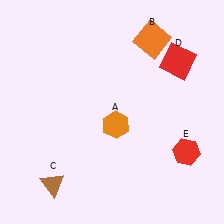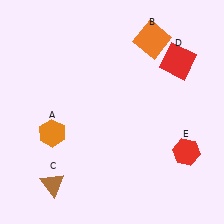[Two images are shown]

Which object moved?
The orange hexagon (A) moved left.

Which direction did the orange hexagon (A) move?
The orange hexagon (A) moved left.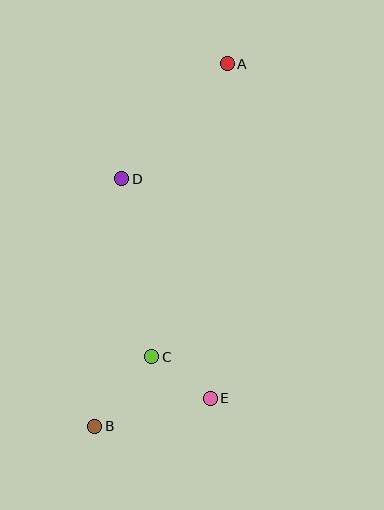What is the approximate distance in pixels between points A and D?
The distance between A and D is approximately 156 pixels.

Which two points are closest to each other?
Points C and E are closest to each other.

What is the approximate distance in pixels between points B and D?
The distance between B and D is approximately 249 pixels.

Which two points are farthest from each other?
Points A and B are farthest from each other.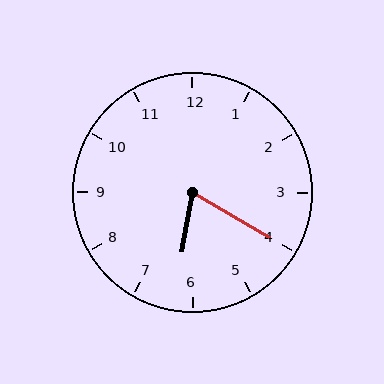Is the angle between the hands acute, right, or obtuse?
It is acute.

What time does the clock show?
6:20.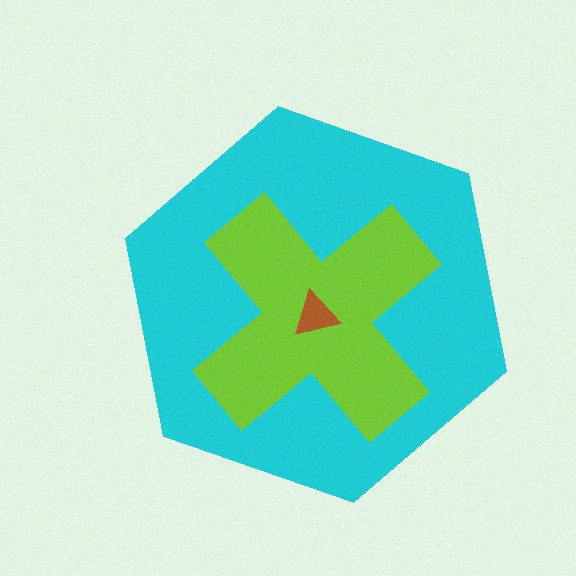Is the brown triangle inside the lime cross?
Yes.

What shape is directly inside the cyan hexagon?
The lime cross.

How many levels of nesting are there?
3.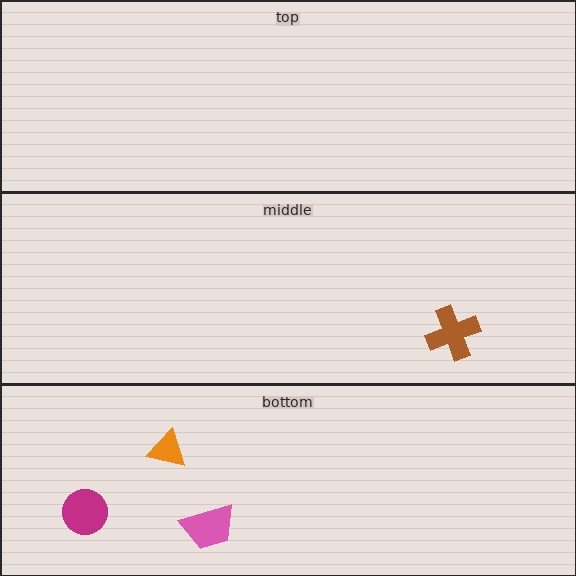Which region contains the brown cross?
The middle region.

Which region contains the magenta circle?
The bottom region.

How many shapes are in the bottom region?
3.